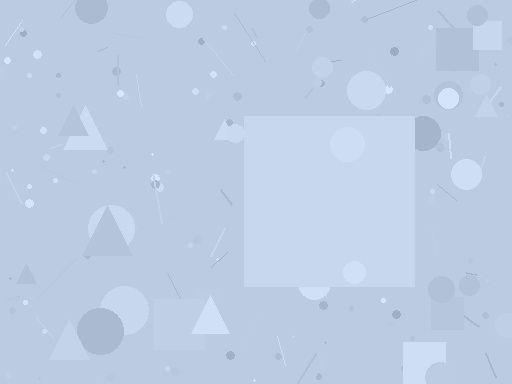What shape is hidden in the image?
A square is hidden in the image.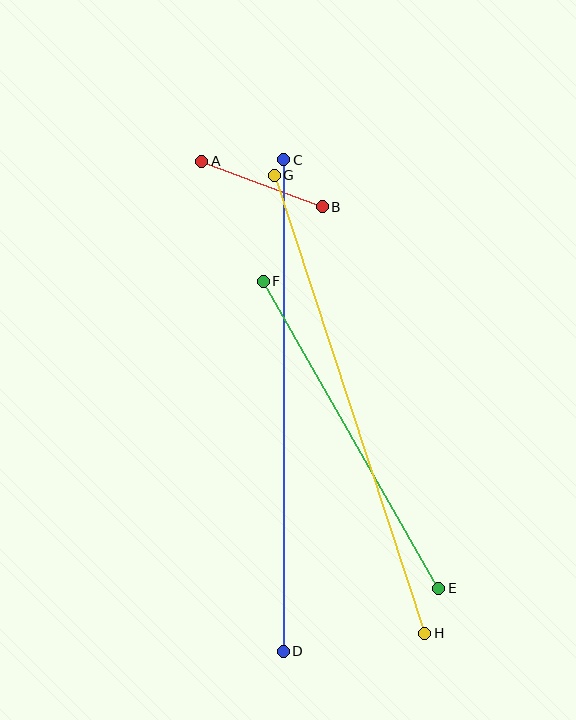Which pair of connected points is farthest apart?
Points C and D are farthest apart.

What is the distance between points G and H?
The distance is approximately 482 pixels.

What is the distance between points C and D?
The distance is approximately 491 pixels.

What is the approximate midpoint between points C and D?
The midpoint is at approximately (284, 406) pixels.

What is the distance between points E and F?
The distance is approximately 353 pixels.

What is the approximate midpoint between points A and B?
The midpoint is at approximately (262, 184) pixels.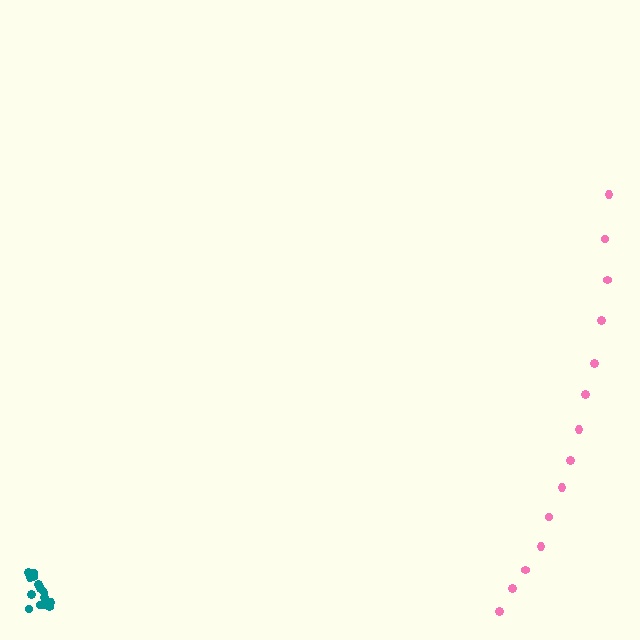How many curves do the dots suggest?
There are 2 distinct paths.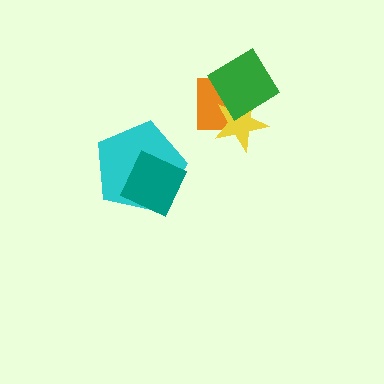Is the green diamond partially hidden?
No, no other shape covers it.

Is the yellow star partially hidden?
Yes, it is partially covered by another shape.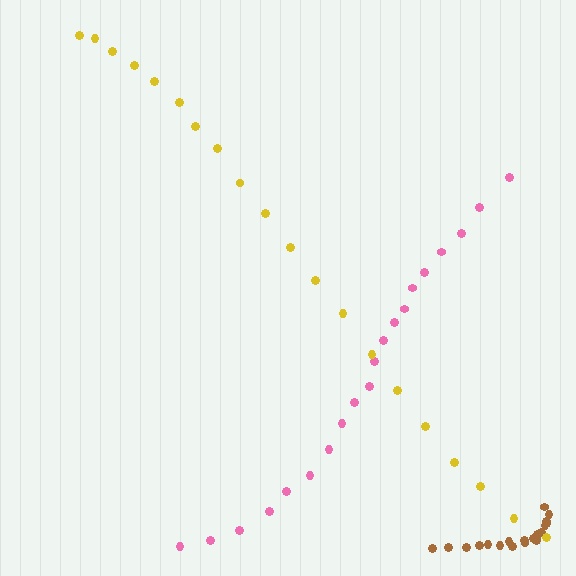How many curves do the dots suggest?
There are 3 distinct paths.